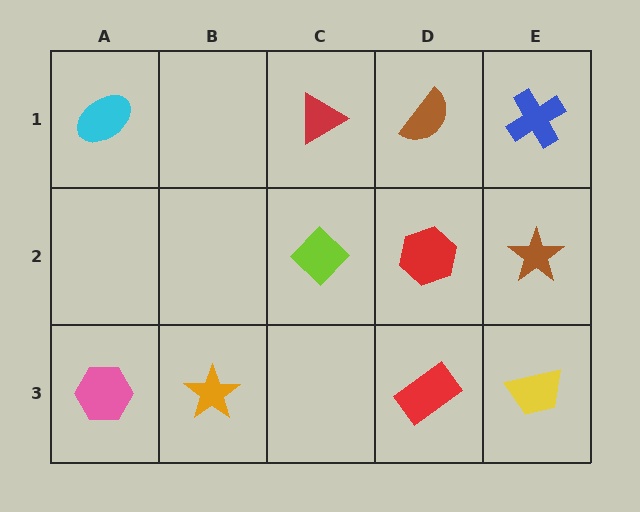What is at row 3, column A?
A pink hexagon.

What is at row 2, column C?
A lime diamond.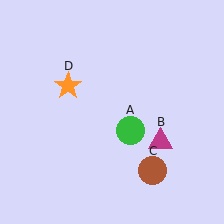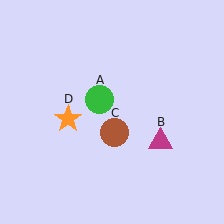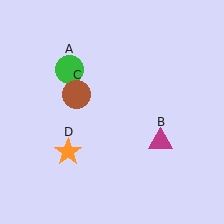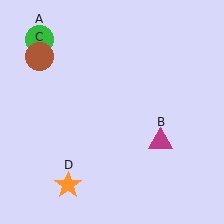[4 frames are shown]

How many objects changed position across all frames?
3 objects changed position: green circle (object A), brown circle (object C), orange star (object D).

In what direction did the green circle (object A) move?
The green circle (object A) moved up and to the left.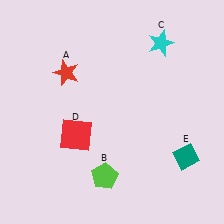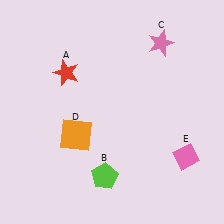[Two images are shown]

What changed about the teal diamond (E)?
In Image 1, E is teal. In Image 2, it changed to pink.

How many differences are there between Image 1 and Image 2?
There are 3 differences between the two images.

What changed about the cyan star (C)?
In Image 1, C is cyan. In Image 2, it changed to pink.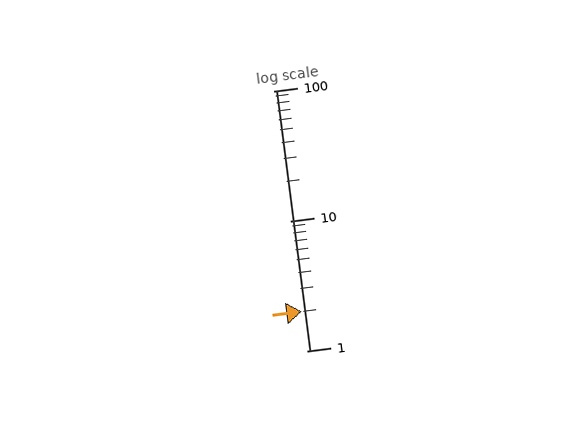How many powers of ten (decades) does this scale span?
The scale spans 2 decades, from 1 to 100.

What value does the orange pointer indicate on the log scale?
The pointer indicates approximately 2.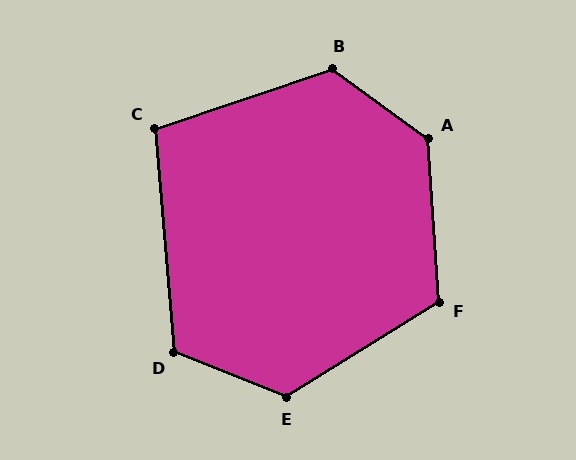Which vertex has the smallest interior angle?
C, at approximately 104 degrees.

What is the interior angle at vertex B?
Approximately 125 degrees (obtuse).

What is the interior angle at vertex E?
Approximately 126 degrees (obtuse).